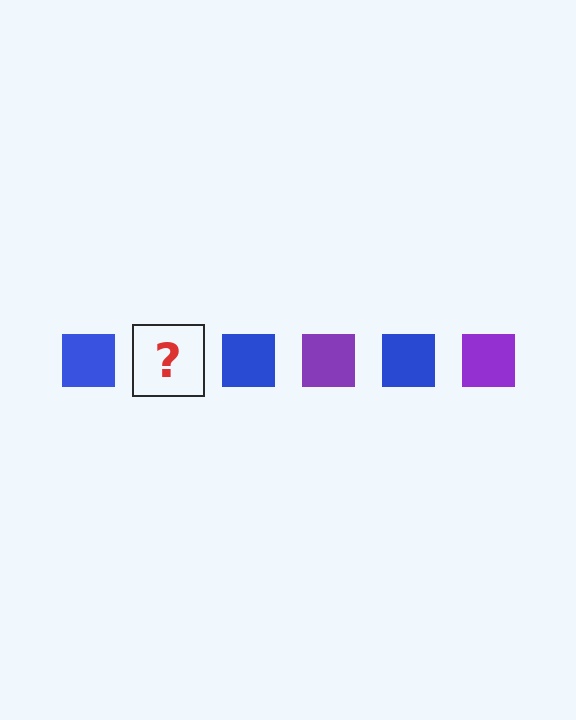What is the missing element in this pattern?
The missing element is a purple square.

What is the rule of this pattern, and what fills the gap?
The rule is that the pattern cycles through blue, purple squares. The gap should be filled with a purple square.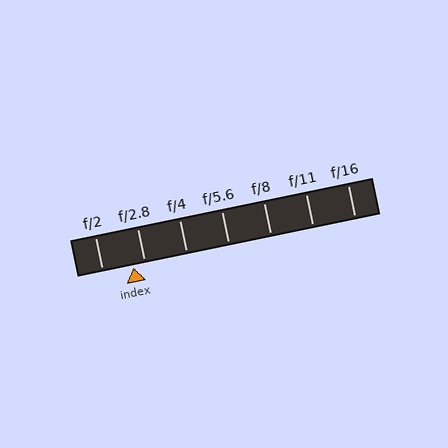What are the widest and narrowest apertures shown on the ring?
The widest aperture shown is f/2 and the narrowest is f/16.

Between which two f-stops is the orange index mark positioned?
The index mark is between f/2 and f/2.8.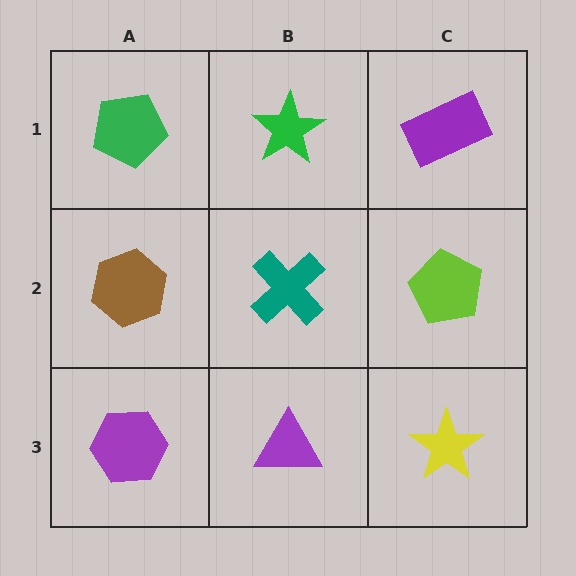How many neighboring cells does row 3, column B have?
3.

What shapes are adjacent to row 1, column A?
A brown hexagon (row 2, column A), a green star (row 1, column B).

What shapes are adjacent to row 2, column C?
A purple rectangle (row 1, column C), a yellow star (row 3, column C), a teal cross (row 2, column B).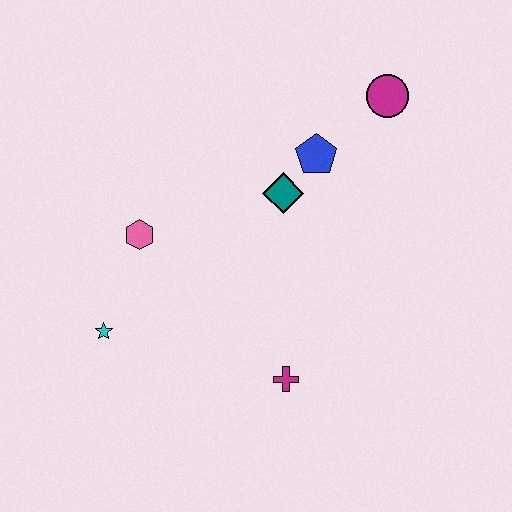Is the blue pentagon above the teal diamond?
Yes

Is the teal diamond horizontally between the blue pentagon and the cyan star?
Yes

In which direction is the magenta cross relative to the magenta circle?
The magenta cross is below the magenta circle.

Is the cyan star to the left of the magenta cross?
Yes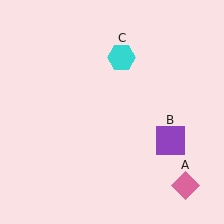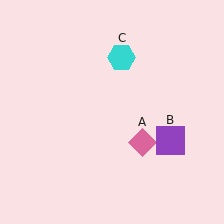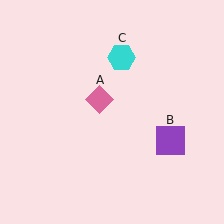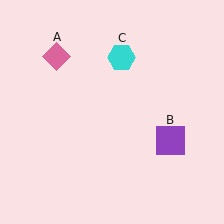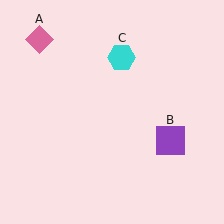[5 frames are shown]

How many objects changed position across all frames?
1 object changed position: pink diamond (object A).